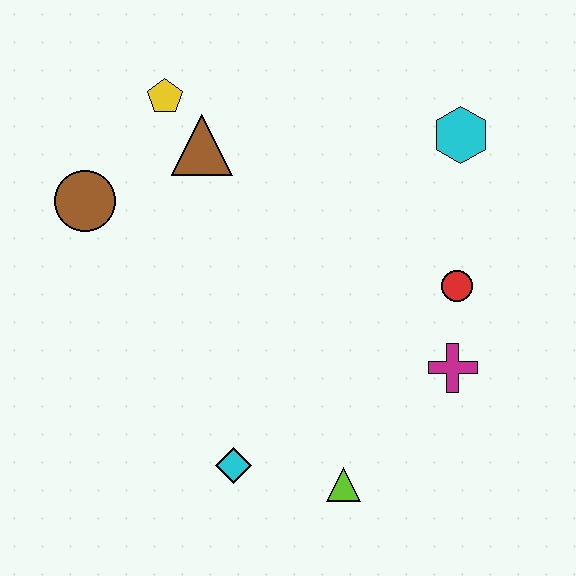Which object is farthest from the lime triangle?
The yellow pentagon is farthest from the lime triangle.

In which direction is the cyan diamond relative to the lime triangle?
The cyan diamond is to the left of the lime triangle.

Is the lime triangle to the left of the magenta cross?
Yes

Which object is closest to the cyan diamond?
The lime triangle is closest to the cyan diamond.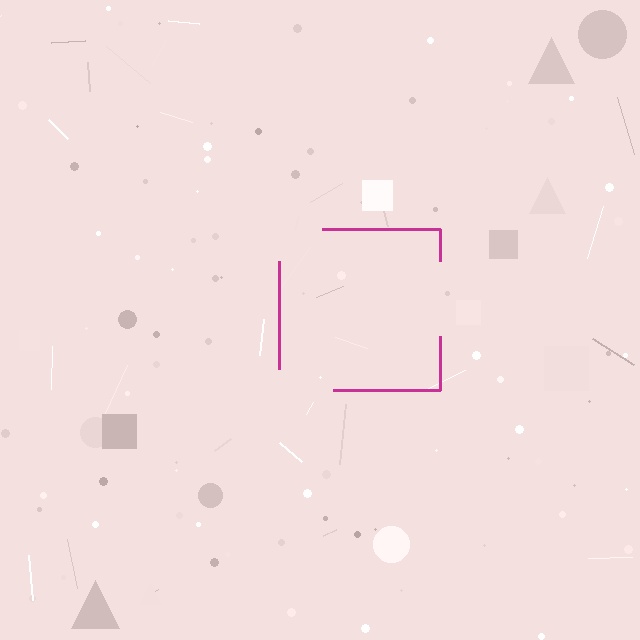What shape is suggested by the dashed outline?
The dashed outline suggests a square.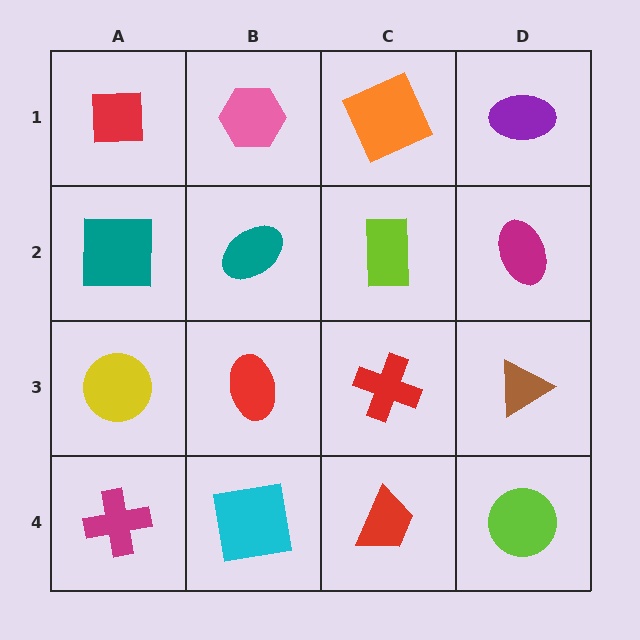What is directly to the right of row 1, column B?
An orange square.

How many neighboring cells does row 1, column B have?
3.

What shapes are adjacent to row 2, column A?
A red square (row 1, column A), a yellow circle (row 3, column A), a teal ellipse (row 2, column B).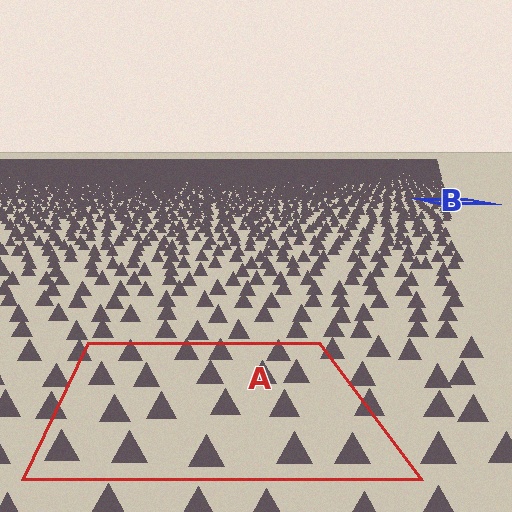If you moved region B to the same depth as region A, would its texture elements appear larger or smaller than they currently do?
They would appear larger. At a closer depth, the same texture elements are projected at a bigger on-screen size.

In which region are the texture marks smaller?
The texture marks are smaller in region B, because it is farther away.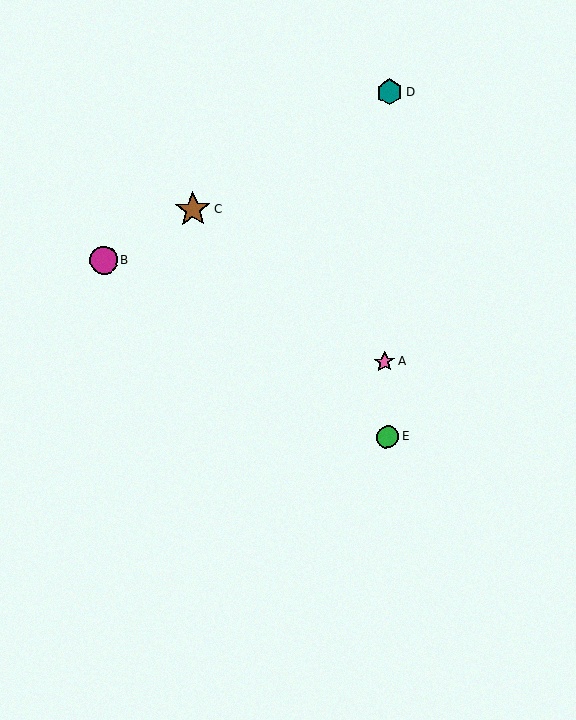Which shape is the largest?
The brown star (labeled C) is the largest.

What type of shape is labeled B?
Shape B is a magenta circle.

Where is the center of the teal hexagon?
The center of the teal hexagon is at (390, 92).